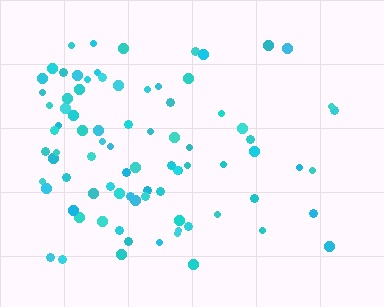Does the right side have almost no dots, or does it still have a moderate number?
Still a moderate number, just noticeably fewer than the left.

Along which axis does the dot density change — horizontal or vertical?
Horizontal.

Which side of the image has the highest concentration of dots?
The left.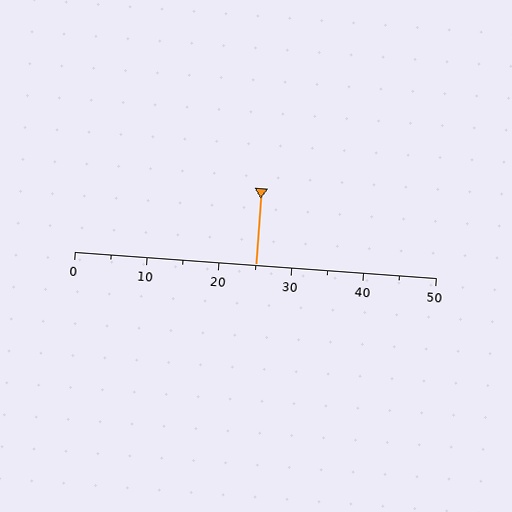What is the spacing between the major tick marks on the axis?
The major ticks are spaced 10 apart.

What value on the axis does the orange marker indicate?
The marker indicates approximately 25.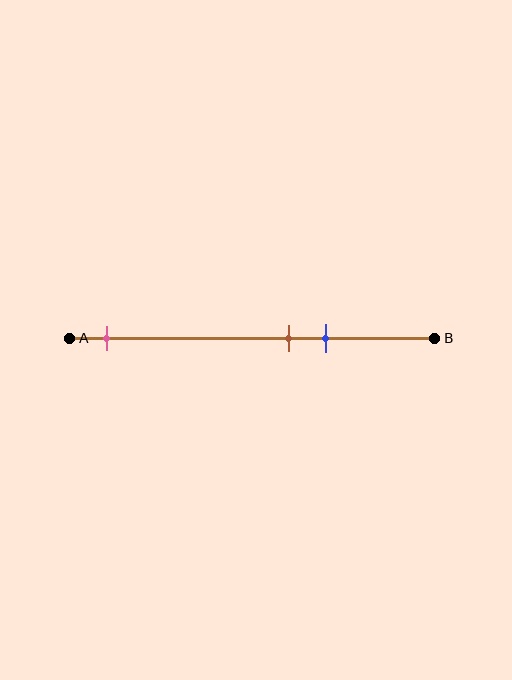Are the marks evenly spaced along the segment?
No, the marks are not evenly spaced.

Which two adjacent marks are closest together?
The brown and blue marks are the closest adjacent pair.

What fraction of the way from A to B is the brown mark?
The brown mark is approximately 60% (0.6) of the way from A to B.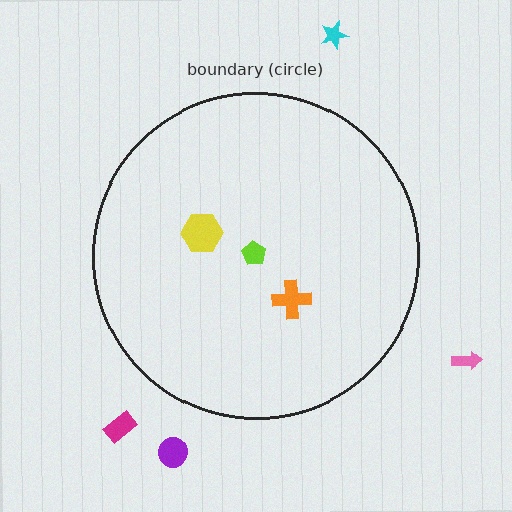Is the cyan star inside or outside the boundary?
Outside.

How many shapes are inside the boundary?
3 inside, 4 outside.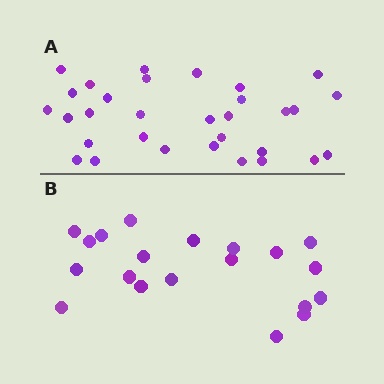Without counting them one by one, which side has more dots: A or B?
Region A (the top region) has more dots.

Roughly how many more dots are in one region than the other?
Region A has roughly 12 or so more dots than region B.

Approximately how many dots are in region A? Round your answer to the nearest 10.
About 30 dots. (The exact count is 31, which rounds to 30.)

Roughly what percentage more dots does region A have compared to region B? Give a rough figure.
About 55% more.